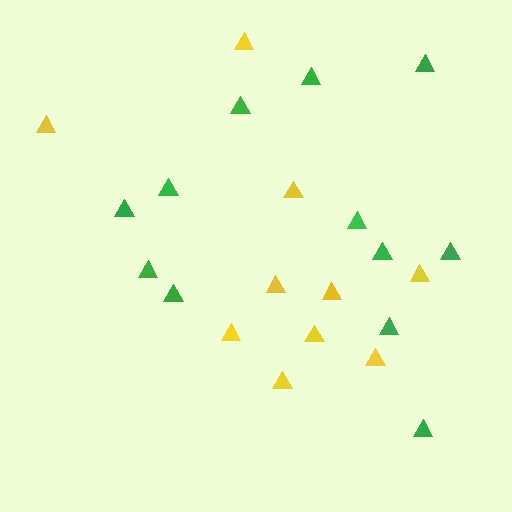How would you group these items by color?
There are 2 groups: one group of yellow triangles (10) and one group of green triangles (12).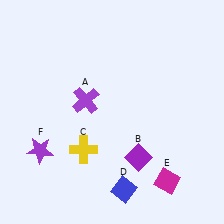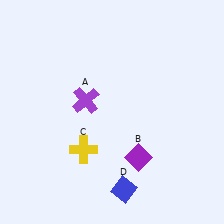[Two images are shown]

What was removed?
The purple star (F), the magenta diamond (E) were removed in Image 2.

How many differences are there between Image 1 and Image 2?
There are 2 differences between the two images.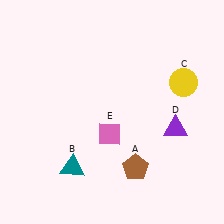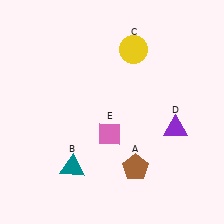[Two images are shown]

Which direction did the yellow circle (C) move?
The yellow circle (C) moved left.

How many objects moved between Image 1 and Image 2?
1 object moved between the two images.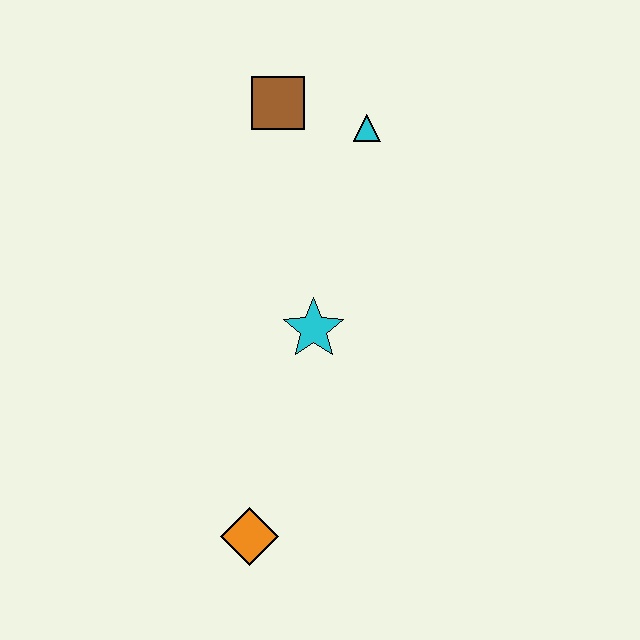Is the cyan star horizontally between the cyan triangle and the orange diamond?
Yes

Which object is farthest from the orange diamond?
The brown square is farthest from the orange diamond.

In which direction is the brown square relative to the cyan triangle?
The brown square is to the left of the cyan triangle.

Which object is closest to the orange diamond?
The cyan star is closest to the orange diamond.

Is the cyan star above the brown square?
No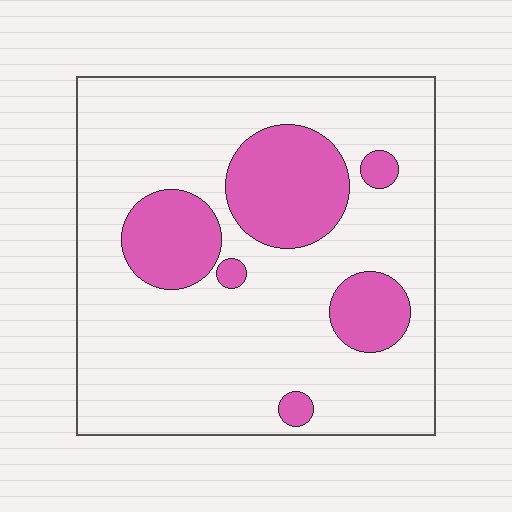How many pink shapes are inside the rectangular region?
6.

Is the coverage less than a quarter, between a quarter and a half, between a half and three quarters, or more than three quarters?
Less than a quarter.